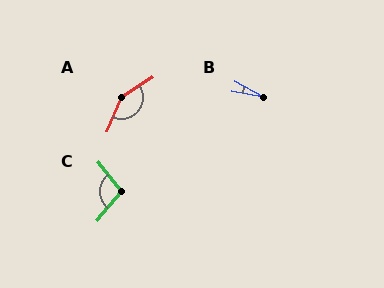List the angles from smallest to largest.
B (18°), C (101°), A (145°).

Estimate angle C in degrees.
Approximately 101 degrees.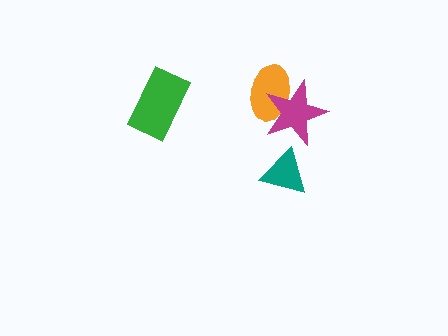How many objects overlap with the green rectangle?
0 objects overlap with the green rectangle.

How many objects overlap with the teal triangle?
0 objects overlap with the teal triangle.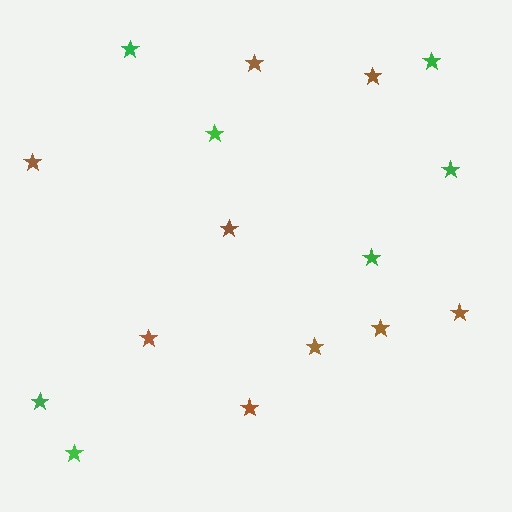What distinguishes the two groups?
There are 2 groups: one group of green stars (7) and one group of brown stars (9).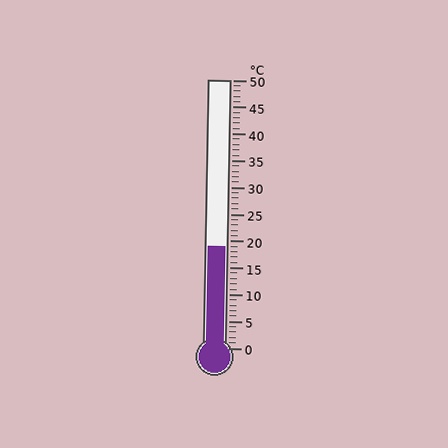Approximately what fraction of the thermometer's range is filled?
The thermometer is filled to approximately 40% of its range.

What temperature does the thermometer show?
The thermometer shows approximately 19°C.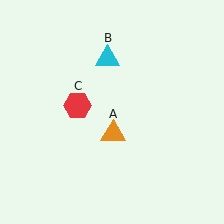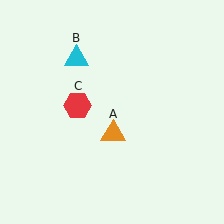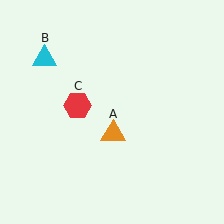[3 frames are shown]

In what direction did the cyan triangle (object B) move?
The cyan triangle (object B) moved left.